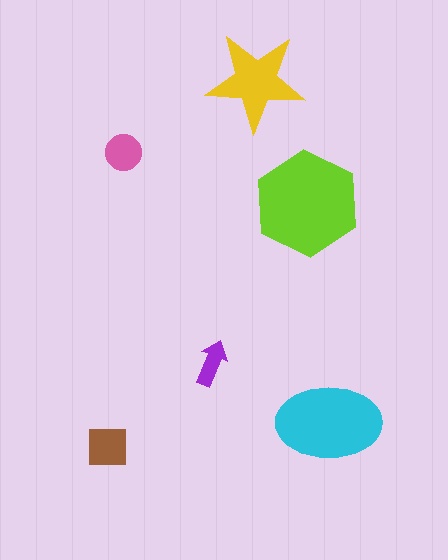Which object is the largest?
The lime hexagon.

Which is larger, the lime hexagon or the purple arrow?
The lime hexagon.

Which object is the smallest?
The purple arrow.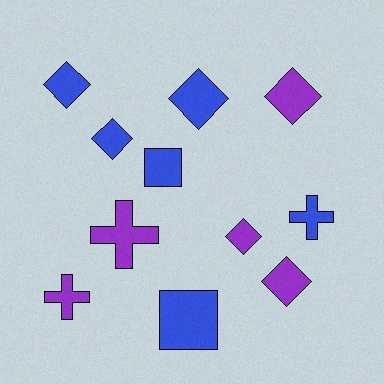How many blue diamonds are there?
There are 3 blue diamonds.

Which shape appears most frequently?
Diamond, with 6 objects.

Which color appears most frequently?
Blue, with 6 objects.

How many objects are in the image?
There are 11 objects.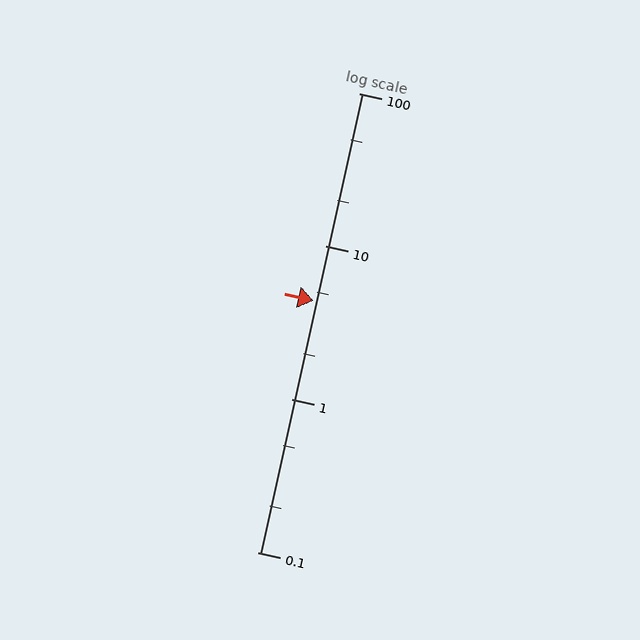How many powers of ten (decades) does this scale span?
The scale spans 3 decades, from 0.1 to 100.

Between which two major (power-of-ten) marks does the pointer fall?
The pointer is between 1 and 10.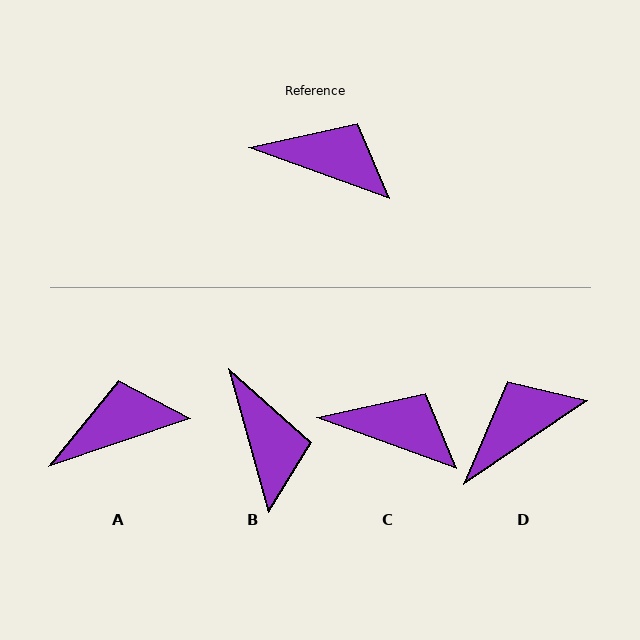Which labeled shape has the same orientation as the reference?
C.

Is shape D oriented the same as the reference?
No, it is off by about 54 degrees.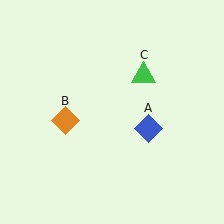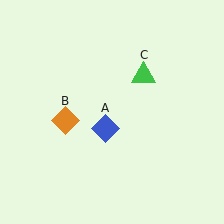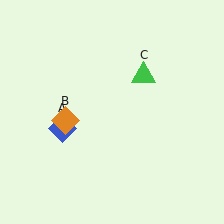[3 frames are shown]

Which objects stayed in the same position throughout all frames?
Orange diamond (object B) and green triangle (object C) remained stationary.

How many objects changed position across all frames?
1 object changed position: blue diamond (object A).